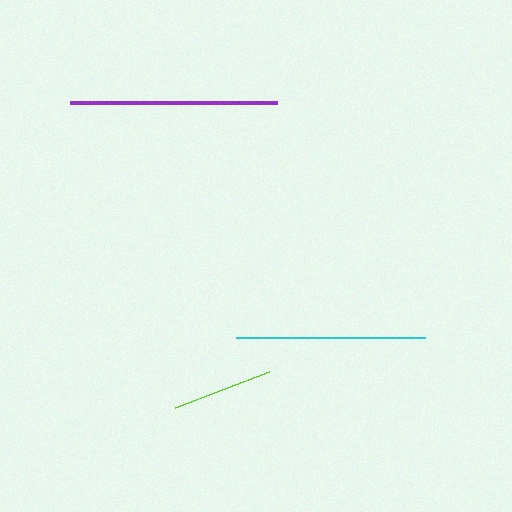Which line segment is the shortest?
The lime line is the shortest at approximately 101 pixels.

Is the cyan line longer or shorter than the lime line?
The cyan line is longer than the lime line.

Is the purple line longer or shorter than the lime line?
The purple line is longer than the lime line.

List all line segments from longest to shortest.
From longest to shortest: purple, cyan, lime.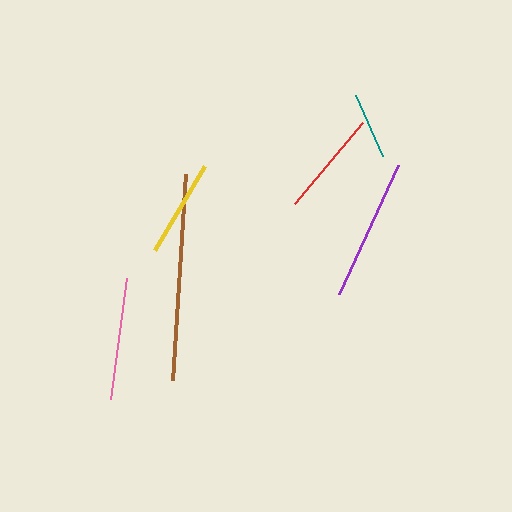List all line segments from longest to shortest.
From longest to shortest: brown, purple, pink, red, yellow, teal.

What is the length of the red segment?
The red segment is approximately 105 pixels long.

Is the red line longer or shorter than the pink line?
The pink line is longer than the red line.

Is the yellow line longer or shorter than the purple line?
The purple line is longer than the yellow line.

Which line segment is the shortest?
The teal line is the shortest at approximately 66 pixels.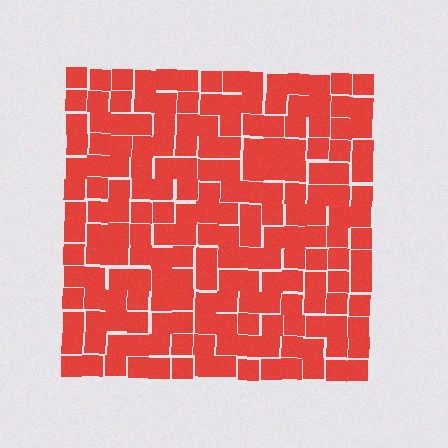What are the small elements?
The small elements are squares.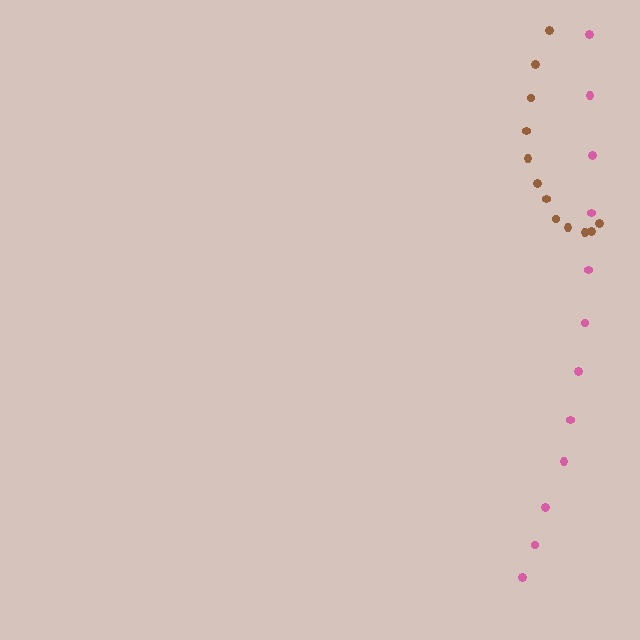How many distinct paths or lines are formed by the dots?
There are 2 distinct paths.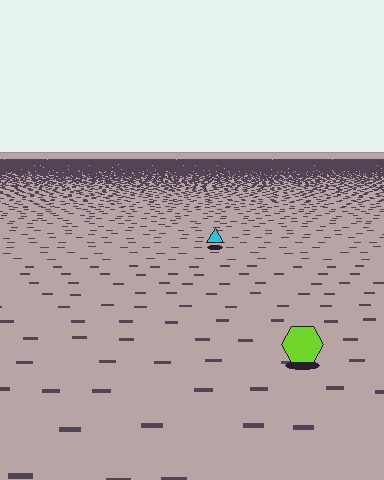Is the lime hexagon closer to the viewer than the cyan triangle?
Yes. The lime hexagon is closer — you can tell from the texture gradient: the ground texture is coarser near it.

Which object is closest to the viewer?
The lime hexagon is closest. The texture marks near it are larger and more spread out.